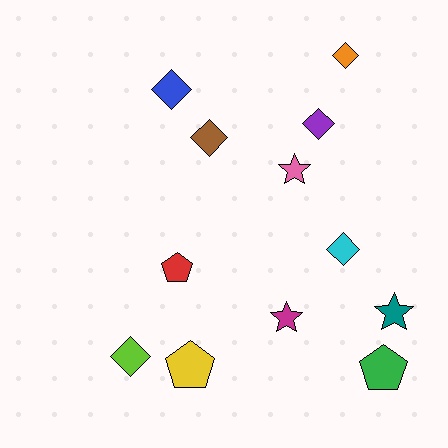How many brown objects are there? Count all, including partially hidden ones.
There is 1 brown object.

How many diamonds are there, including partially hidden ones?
There are 6 diamonds.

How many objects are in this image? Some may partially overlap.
There are 12 objects.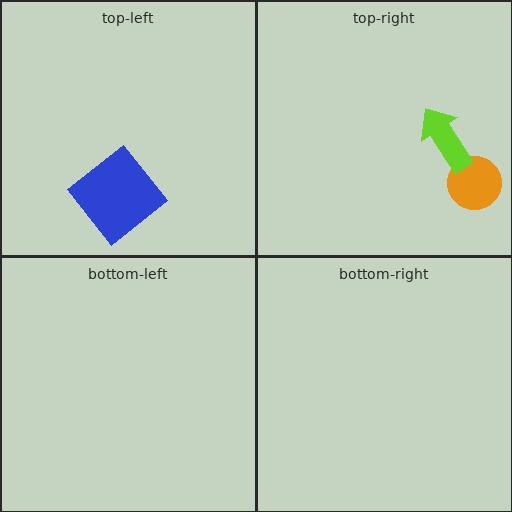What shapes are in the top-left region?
The blue diamond.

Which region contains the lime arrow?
The top-right region.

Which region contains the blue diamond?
The top-left region.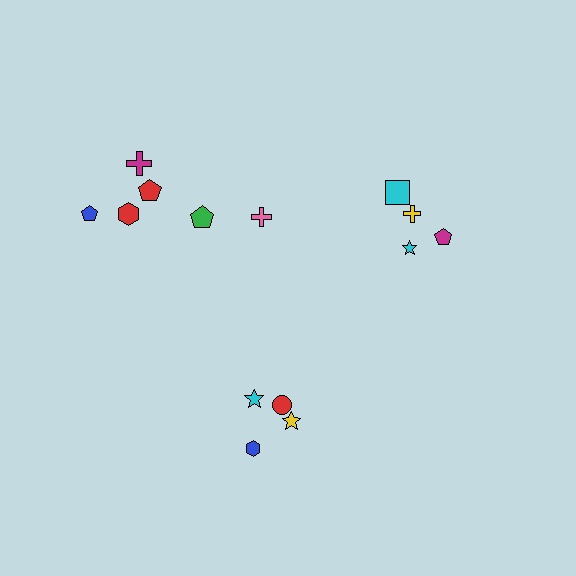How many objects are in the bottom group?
There are 4 objects.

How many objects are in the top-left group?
There are 6 objects.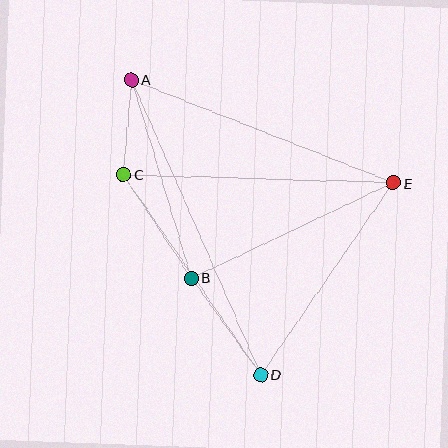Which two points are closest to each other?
Points A and C are closest to each other.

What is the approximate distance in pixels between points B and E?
The distance between B and E is approximately 223 pixels.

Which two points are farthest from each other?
Points A and D are farthest from each other.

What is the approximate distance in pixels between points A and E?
The distance between A and E is approximately 282 pixels.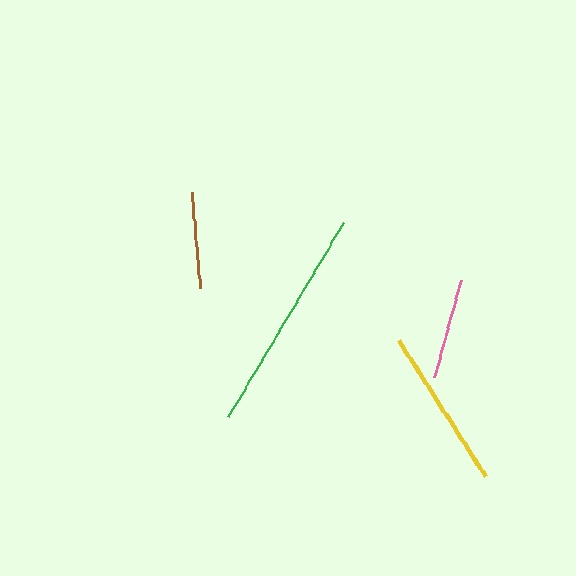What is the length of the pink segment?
The pink segment is approximately 100 pixels long.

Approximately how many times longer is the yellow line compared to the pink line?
The yellow line is approximately 1.6 times the length of the pink line.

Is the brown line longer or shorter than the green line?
The green line is longer than the brown line.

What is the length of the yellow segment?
The yellow segment is approximately 162 pixels long.